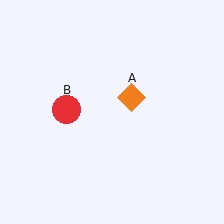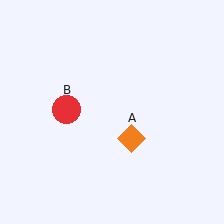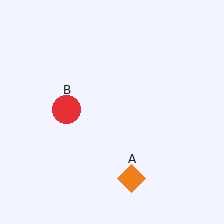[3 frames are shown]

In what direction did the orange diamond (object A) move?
The orange diamond (object A) moved down.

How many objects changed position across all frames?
1 object changed position: orange diamond (object A).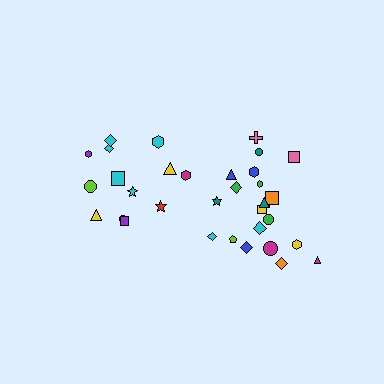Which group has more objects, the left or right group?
The right group.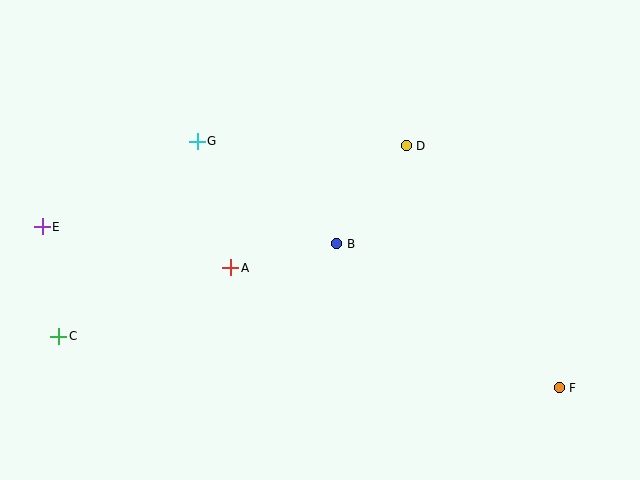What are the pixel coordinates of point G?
Point G is at (197, 141).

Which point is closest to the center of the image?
Point B at (337, 244) is closest to the center.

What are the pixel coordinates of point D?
Point D is at (406, 146).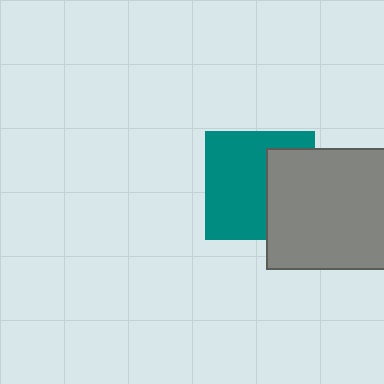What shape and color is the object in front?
The object in front is a gray square.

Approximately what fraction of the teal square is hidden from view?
Roughly 39% of the teal square is hidden behind the gray square.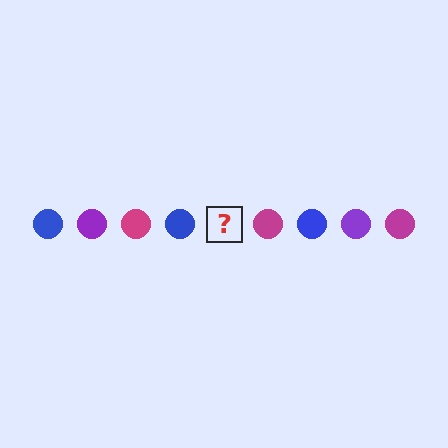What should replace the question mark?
The question mark should be replaced with a purple circle.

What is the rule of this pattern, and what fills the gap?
The rule is that the pattern cycles through blue, purple, magenta circles. The gap should be filled with a purple circle.